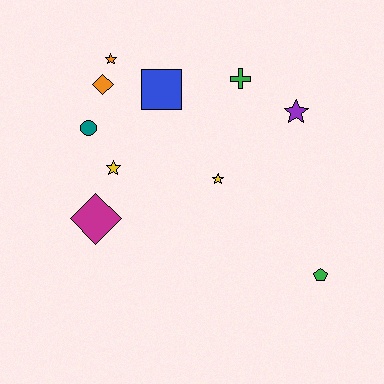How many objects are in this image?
There are 10 objects.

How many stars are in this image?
There are 4 stars.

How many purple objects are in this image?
There is 1 purple object.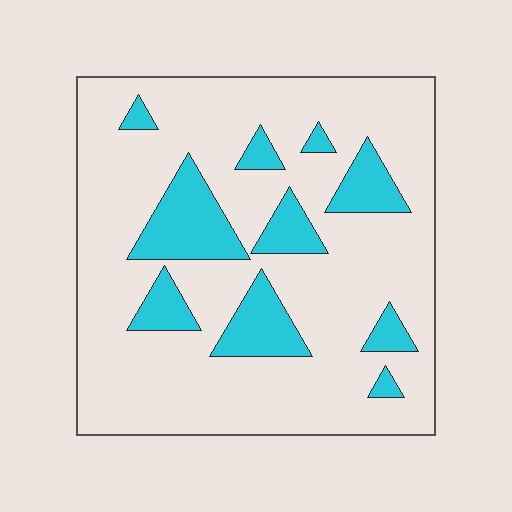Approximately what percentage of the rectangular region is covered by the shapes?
Approximately 20%.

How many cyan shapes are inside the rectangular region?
10.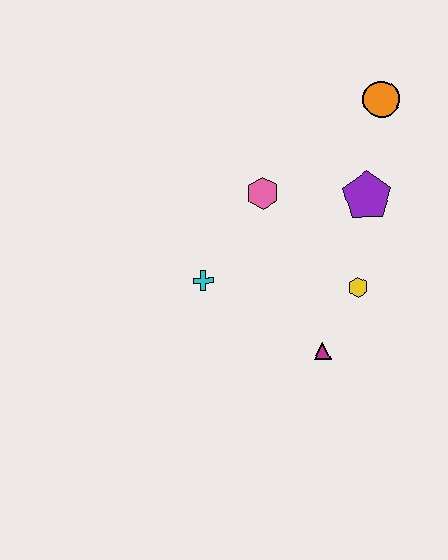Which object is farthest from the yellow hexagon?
The orange circle is farthest from the yellow hexagon.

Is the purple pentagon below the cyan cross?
No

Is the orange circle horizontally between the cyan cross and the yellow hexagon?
No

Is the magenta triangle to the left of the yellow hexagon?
Yes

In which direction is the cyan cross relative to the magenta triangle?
The cyan cross is to the left of the magenta triangle.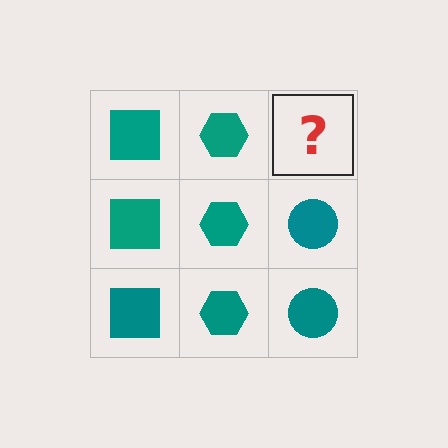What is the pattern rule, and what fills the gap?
The rule is that each column has a consistent shape. The gap should be filled with a teal circle.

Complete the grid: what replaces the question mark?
The question mark should be replaced with a teal circle.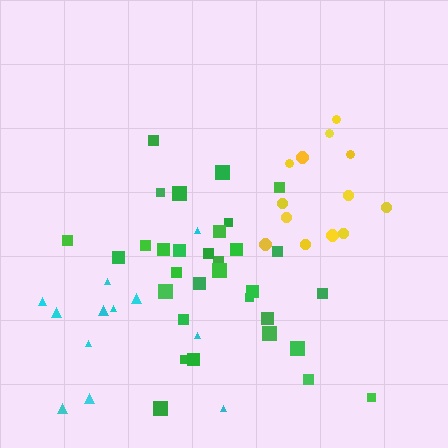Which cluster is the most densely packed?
Yellow.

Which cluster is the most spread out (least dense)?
Cyan.